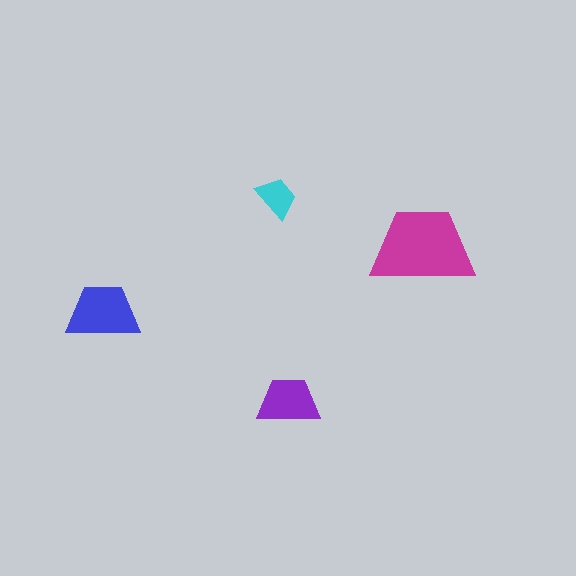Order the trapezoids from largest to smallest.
the magenta one, the blue one, the purple one, the cyan one.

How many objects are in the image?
There are 4 objects in the image.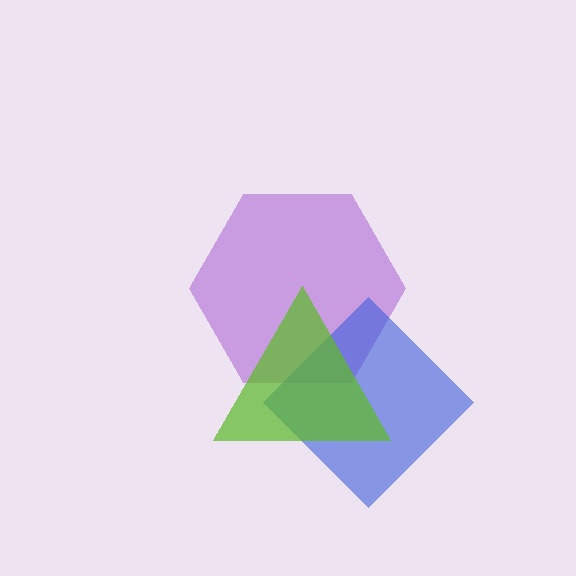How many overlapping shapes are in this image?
There are 3 overlapping shapes in the image.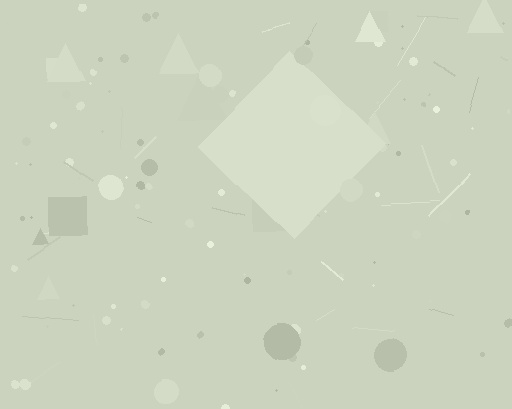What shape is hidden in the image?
A diamond is hidden in the image.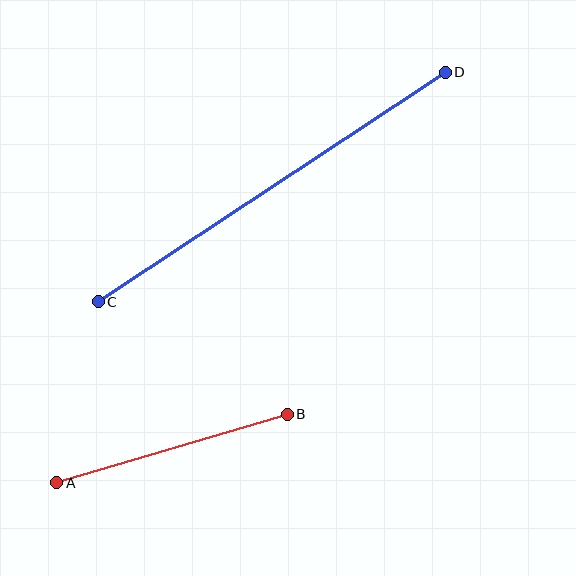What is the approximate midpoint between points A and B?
The midpoint is at approximately (172, 449) pixels.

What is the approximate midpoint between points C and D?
The midpoint is at approximately (272, 187) pixels.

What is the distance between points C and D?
The distance is approximately 416 pixels.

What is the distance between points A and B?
The distance is approximately 241 pixels.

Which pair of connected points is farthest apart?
Points C and D are farthest apart.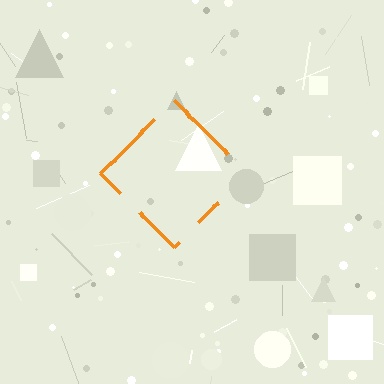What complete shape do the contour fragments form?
The contour fragments form a diamond.